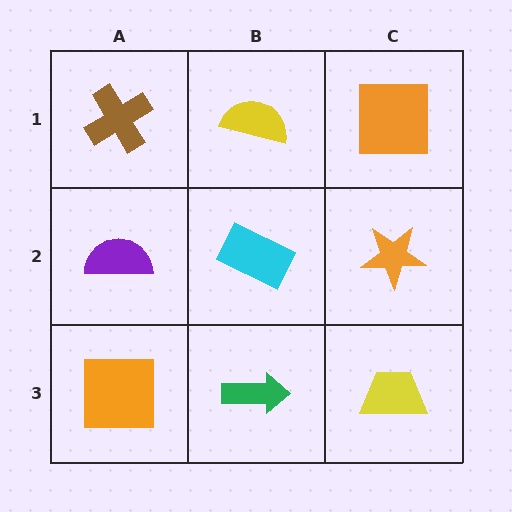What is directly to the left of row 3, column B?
An orange square.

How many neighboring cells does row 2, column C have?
3.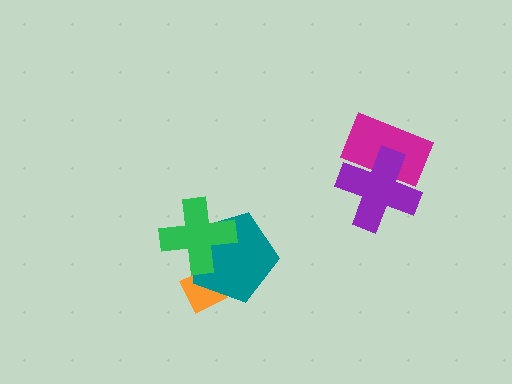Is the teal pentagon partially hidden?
Yes, it is partially covered by another shape.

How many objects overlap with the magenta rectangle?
1 object overlaps with the magenta rectangle.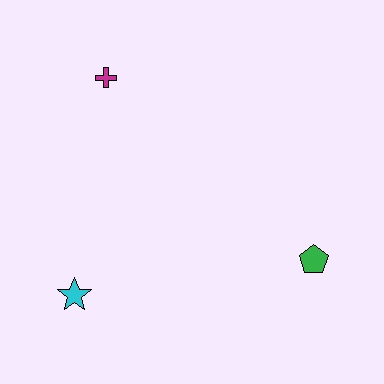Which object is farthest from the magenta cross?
The green pentagon is farthest from the magenta cross.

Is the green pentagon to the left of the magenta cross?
No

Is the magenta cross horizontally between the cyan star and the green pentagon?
Yes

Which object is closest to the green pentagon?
The cyan star is closest to the green pentagon.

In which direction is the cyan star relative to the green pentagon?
The cyan star is to the left of the green pentagon.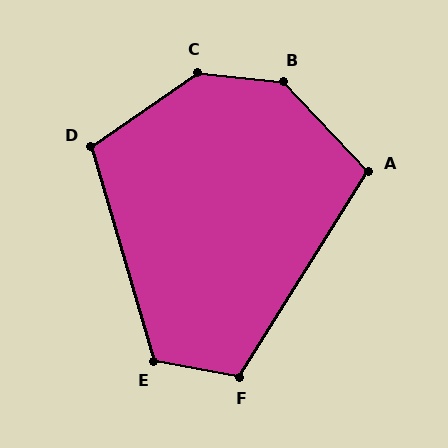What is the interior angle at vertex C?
Approximately 139 degrees (obtuse).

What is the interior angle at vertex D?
Approximately 108 degrees (obtuse).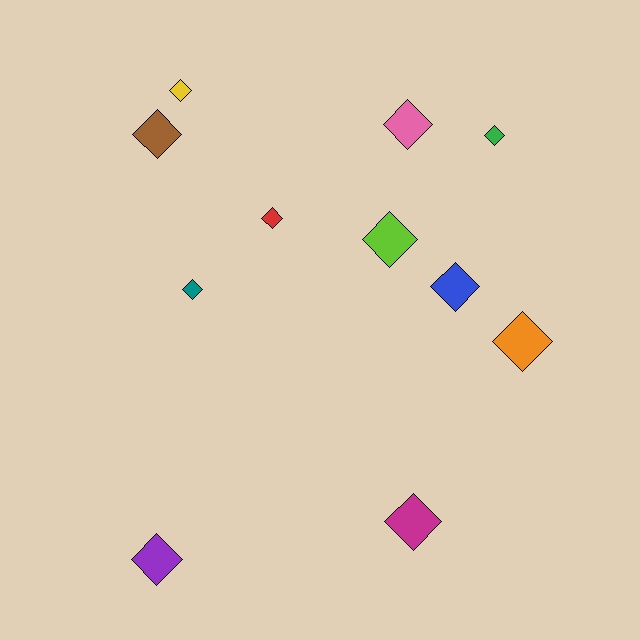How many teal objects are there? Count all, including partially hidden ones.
There is 1 teal object.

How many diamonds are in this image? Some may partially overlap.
There are 11 diamonds.